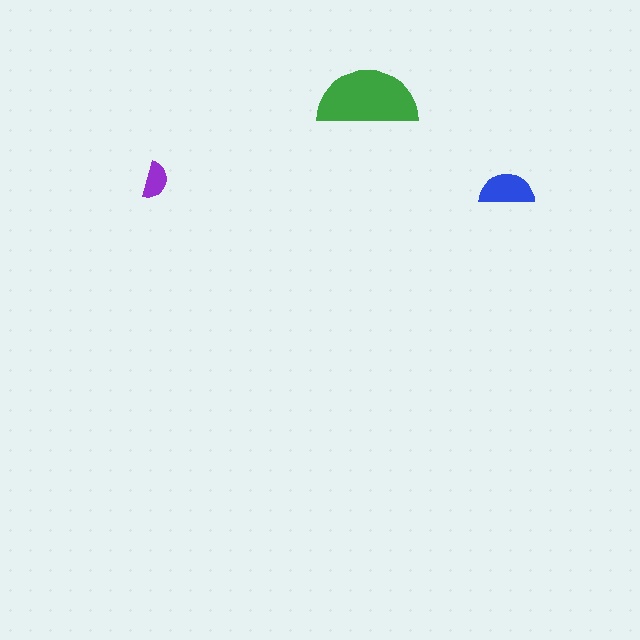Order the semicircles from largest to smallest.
the green one, the blue one, the purple one.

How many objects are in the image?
There are 3 objects in the image.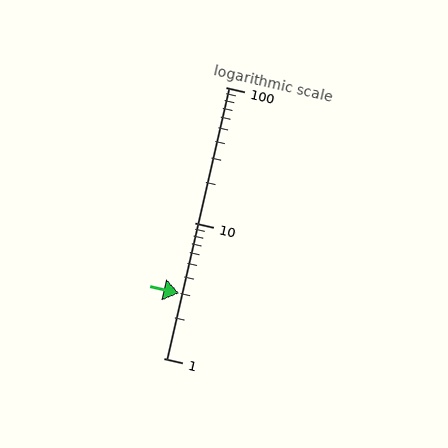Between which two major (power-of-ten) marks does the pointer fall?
The pointer is between 1 and 10.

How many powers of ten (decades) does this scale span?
The scale spans 2 decades, from 1 to 100.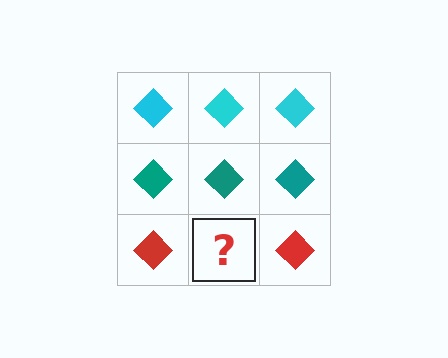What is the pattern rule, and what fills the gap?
The rule is that each row has a consistent color. The gap should be filled with a red diamond.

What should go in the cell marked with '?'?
The missing cell should contain a red diamond.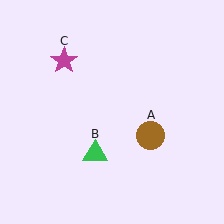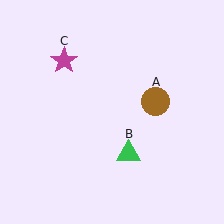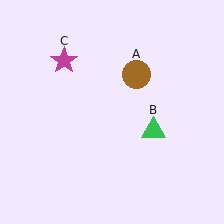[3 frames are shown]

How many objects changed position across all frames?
2 objects changed position: brown circle (object A), green triangle (object B).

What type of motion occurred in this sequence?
The brown circle (object A), green triangle (object B) rotated counterclockwise around the center of the scene.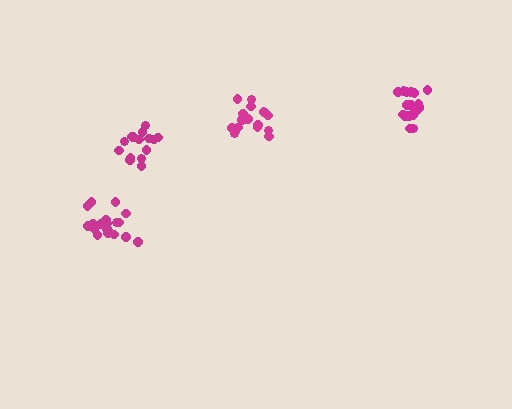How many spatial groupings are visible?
There are 4 spatial groupings.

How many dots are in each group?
Group 1: 15 dots, Group 2: 19 dots, Group 3: 19 dots, Group 4: 19 dots (72 total).